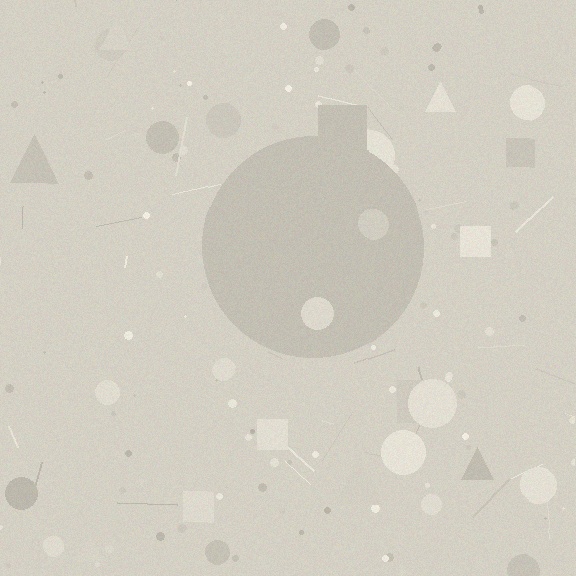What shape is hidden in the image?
A circle is hidden in the image.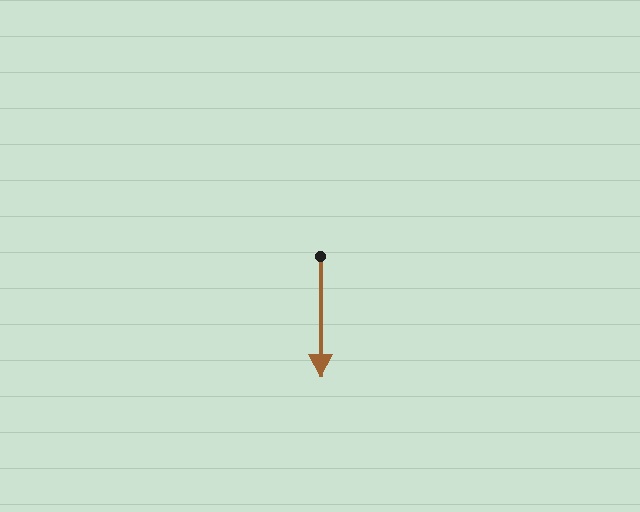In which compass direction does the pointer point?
South.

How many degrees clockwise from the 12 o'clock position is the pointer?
Approximately 180 degrees.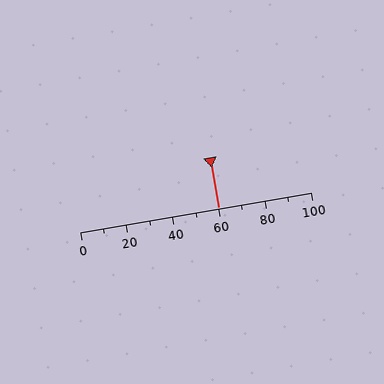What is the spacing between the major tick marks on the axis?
The major ticks are spaced 20 apart.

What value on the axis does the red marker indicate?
The marker indicates approximately 60.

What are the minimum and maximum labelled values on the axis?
The axis runs from 0 to 100.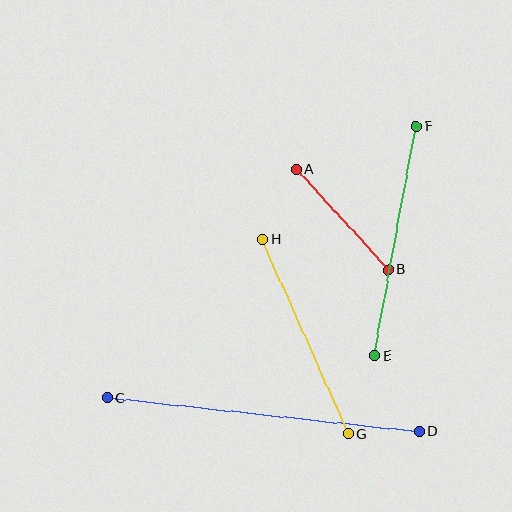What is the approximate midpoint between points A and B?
The midpoint is at approximately (343, 220) pixels.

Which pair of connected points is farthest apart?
Points C and D are farthest apart.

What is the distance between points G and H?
The distance is approximately 213 pixels.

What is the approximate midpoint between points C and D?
The midpoint is at approximately (263, 414) pixels.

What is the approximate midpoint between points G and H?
The midpoint is at approximately (306, 337) pixels.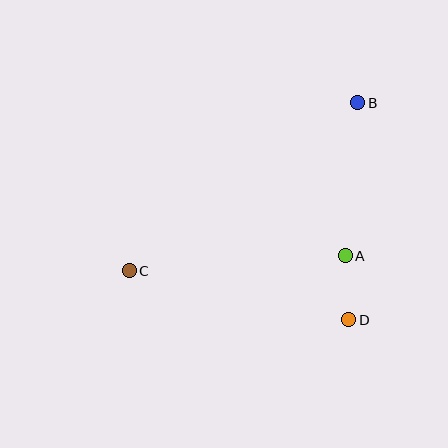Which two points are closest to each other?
Points A and D are closest to each other.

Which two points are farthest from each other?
Points B and C are farthest from each other.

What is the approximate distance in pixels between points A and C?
The distance between A and C is approximately 217 pixels.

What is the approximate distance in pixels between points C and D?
The distance between C and D is approximately 225 pixels.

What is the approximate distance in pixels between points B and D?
The distance between B and D is approximately 217 pixels.